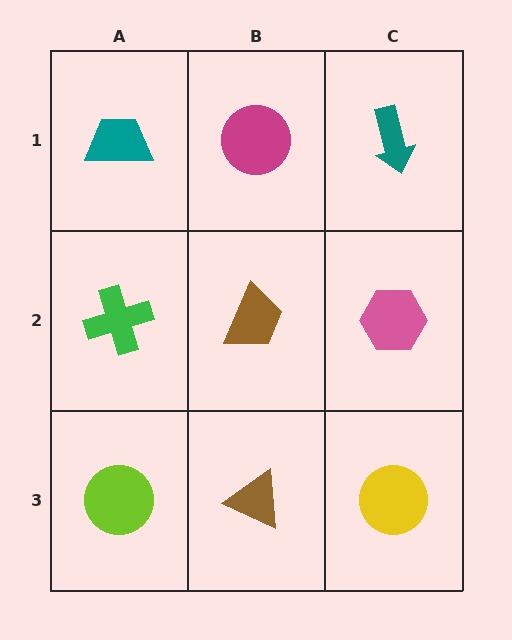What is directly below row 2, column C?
A yellow circle.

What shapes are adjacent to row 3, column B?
A brown trapezoid (row 2, column B), a lime circle (row 3, column A), a yellow circle (row 3, column C).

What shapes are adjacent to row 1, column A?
A green cross (row 2, column A), a magenta circle (row 1, column B).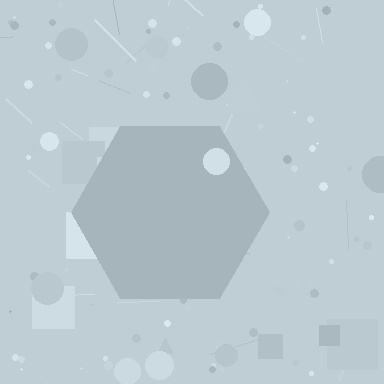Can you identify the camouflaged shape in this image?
The camouflaged shape is a hexagon.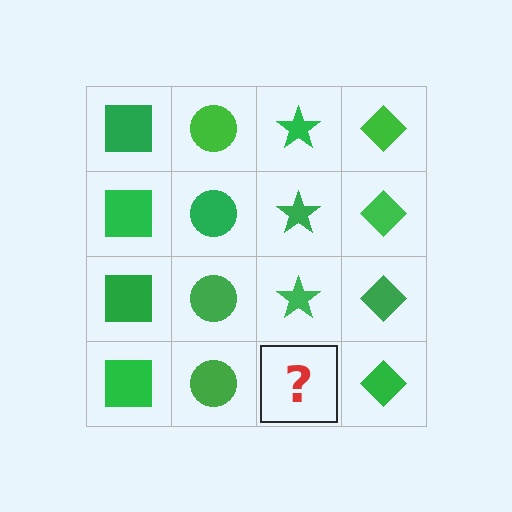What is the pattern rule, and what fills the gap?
The rule is that each column has a consistent shape. The gap should be filled with a green star.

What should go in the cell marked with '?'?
The missing cell should contain a green star.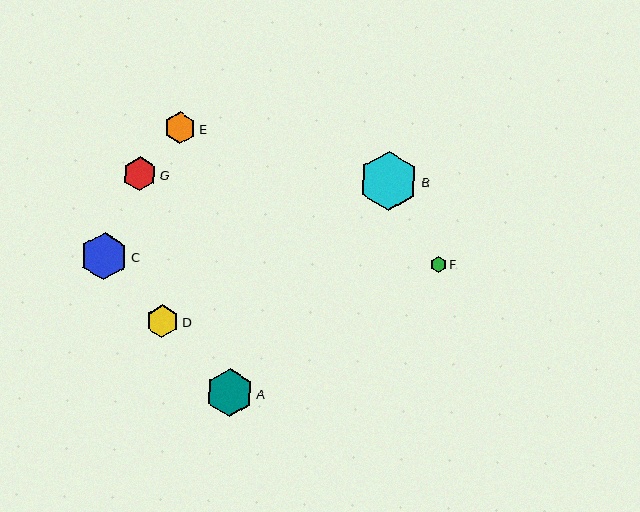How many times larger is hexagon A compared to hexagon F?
Hexagon A is approximately 2.9 times the size of hexagon F.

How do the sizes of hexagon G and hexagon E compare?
Hexagon G and hexagon E are approximately the same size.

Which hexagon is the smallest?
Hexagon F is the smallest with a size of approximately 16 pixels.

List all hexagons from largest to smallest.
From largest to smallest: B, A, C, G, D, E, F.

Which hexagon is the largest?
Hexagon B is the largest with a size of approximately 59 pixels.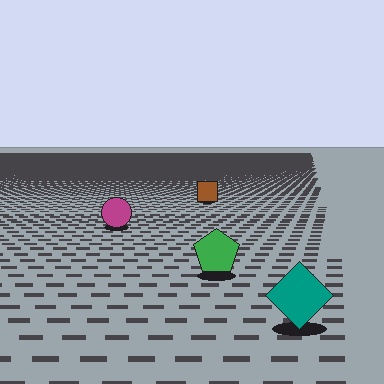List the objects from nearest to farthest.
From nearest to farthest: the teal diamond, the green pentagon, the magenta circle, the brown square.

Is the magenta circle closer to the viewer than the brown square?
Yes. The magenta circle is closer — you can tell from the texture gradient: the ground texture is coarser near it.